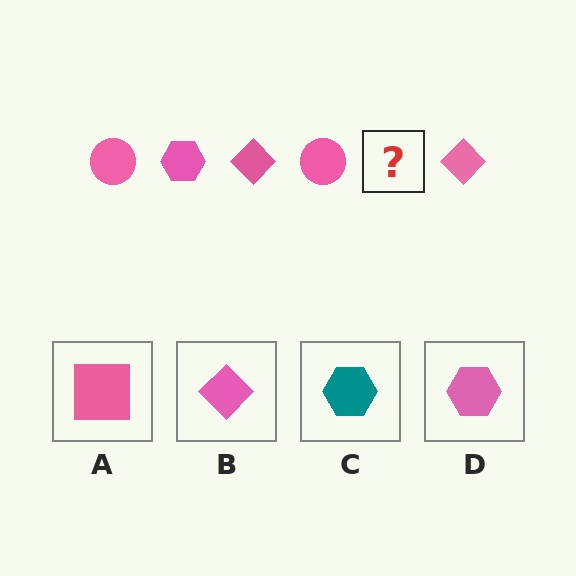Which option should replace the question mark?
Option D.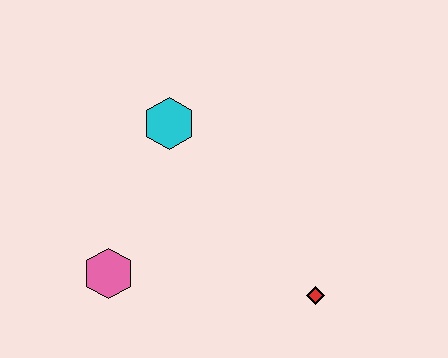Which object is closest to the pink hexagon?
The cyan hexagon is closest to the pink hexagon.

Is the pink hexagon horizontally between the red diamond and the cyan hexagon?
No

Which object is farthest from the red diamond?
The cyan hexagon is farthest from the red diamond.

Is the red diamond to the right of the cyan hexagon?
Yes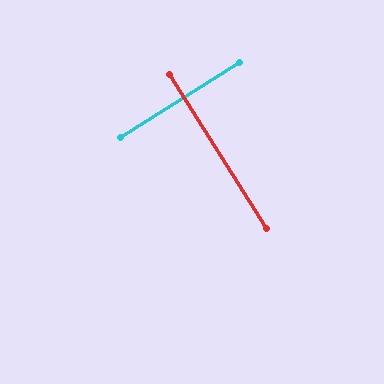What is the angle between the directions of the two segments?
Approximately 90 degrees.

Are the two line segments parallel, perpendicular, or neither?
Perpendicular — they meet at approximately 90°.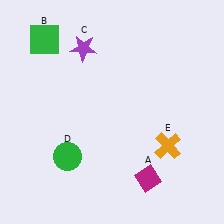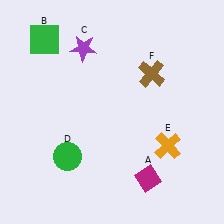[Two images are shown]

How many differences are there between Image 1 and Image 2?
There is 1 difference between the two images.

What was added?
A brown cross (F) was added in Image 2.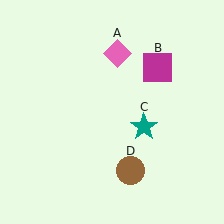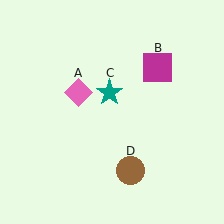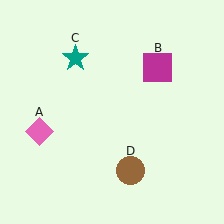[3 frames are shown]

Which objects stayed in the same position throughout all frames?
Magenta square (object B) and brown circle (object D) remained stationary.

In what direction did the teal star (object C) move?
The teal star (object C) moved up and to the left.